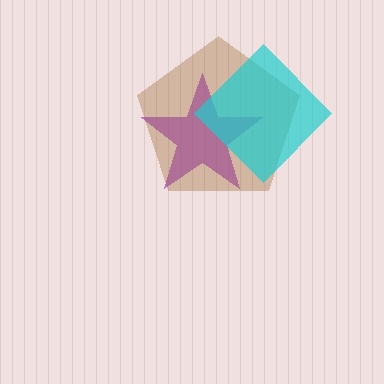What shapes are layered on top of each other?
The layered shapes are: a purple star, a brown pentagon, a cyan diamond.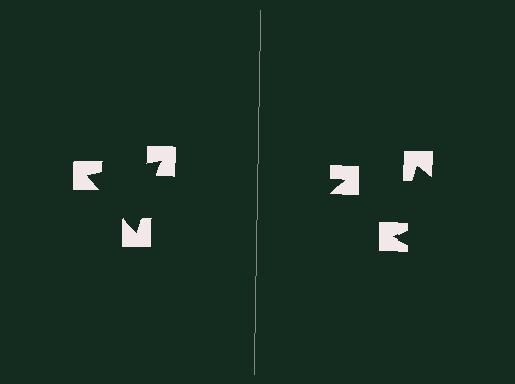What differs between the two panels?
The notched squares are positioned identically on both sides; only the wedge orientations differ. On the left they align to a triangle; on the right they are misaligned.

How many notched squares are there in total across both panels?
6 — 3 on each side.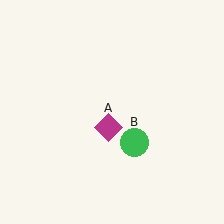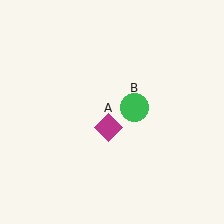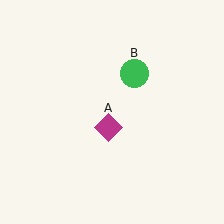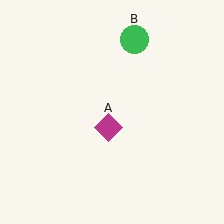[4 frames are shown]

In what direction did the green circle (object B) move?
The green circle (object B) moved up.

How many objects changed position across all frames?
1 object changed position: green circle (object B).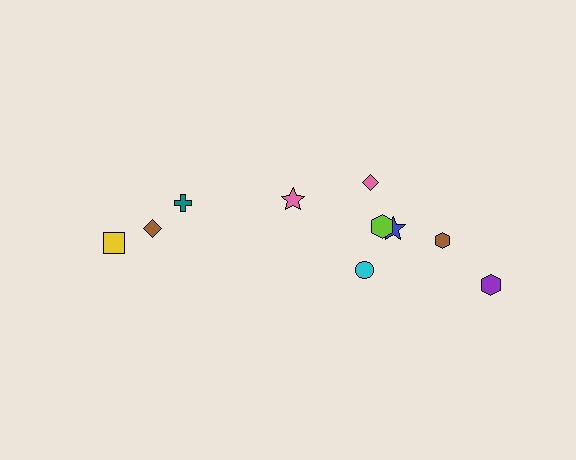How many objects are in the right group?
There are 7 objects.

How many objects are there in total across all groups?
There are 10 objects.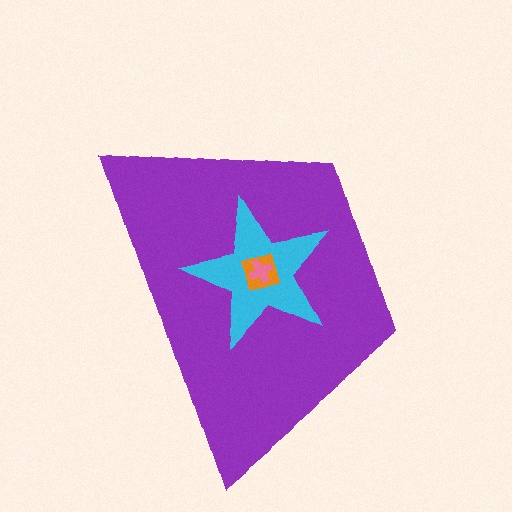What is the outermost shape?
The purple trapezoid.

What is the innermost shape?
The pink cross.